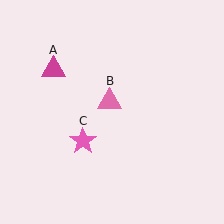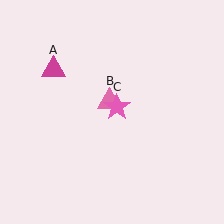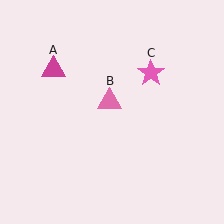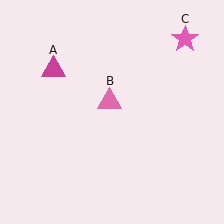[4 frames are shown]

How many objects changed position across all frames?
1 object changed position: pink star (object C).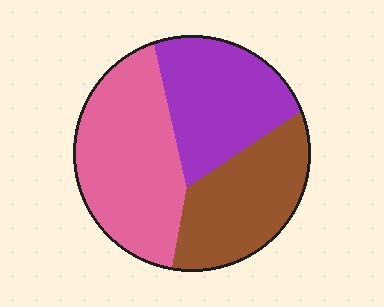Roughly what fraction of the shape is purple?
Purple covers around 30% of the shape.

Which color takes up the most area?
Pink, at roughly 40%.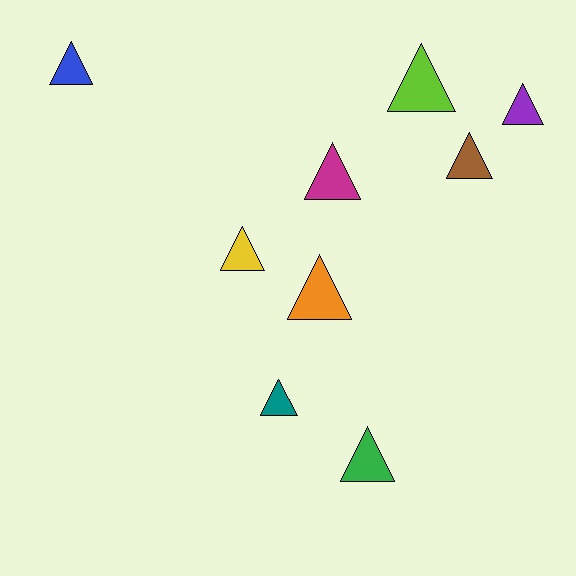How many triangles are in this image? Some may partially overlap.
There are 9 triangles.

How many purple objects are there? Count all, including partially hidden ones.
There is 1 purple object.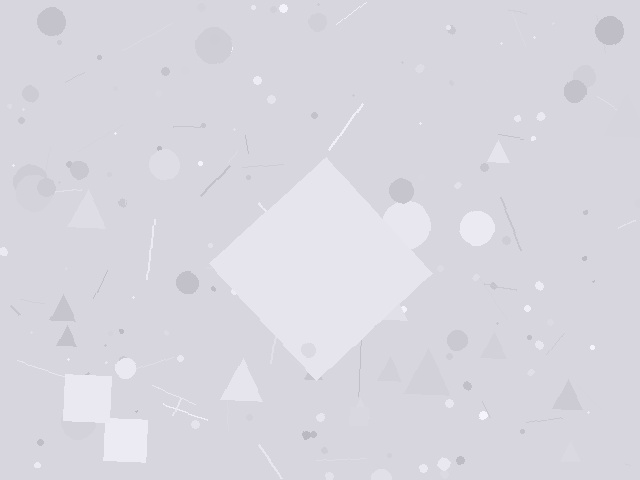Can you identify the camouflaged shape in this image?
The camouflaged shape is a diamond.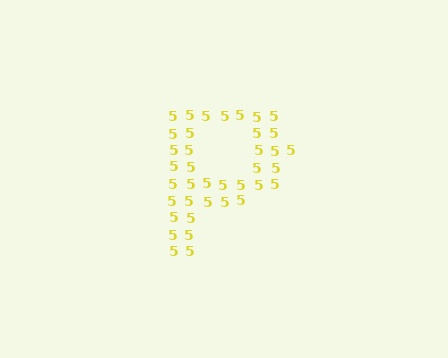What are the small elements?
The small elements are digit 5's.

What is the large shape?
The large shape is the letter P.